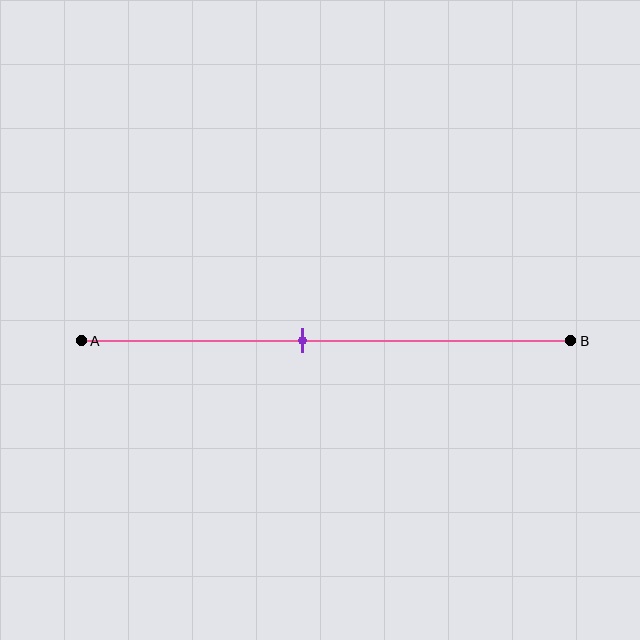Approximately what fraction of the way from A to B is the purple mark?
The purple mark is approximately 45% of the way from A to B.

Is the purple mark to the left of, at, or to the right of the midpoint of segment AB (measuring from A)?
The purple mark is to the left of the midpoint of segment AB.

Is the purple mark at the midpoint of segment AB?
No, the mark is at about 45% from A, not at the 50% midpoint.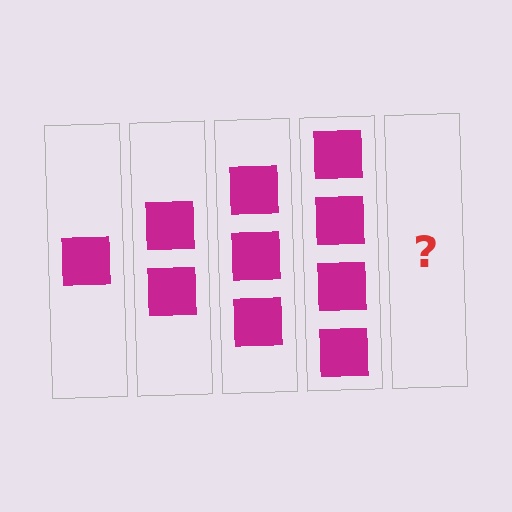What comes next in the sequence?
The next element should be 5 squares.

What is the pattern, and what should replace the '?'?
The pattern is that each step adds one more square. The '?' should be 5 squares.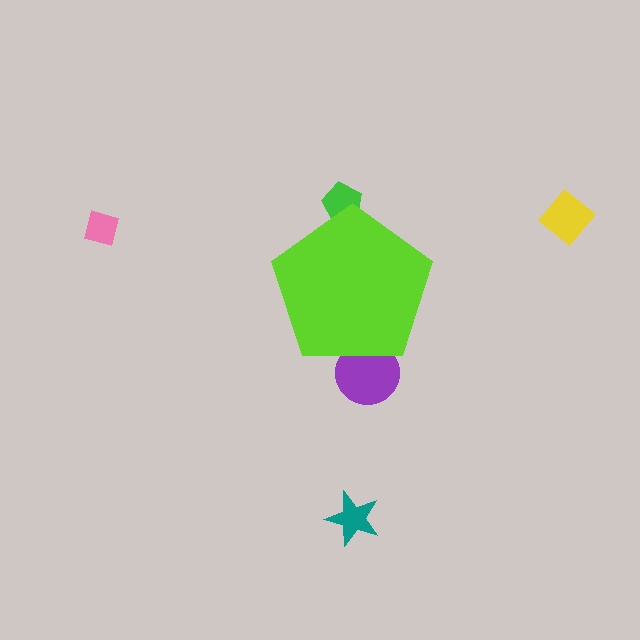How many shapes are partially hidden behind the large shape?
2 shapes are partially hidden.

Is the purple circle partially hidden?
Yes, the purple circle is partially hidden behind the lime pentagon.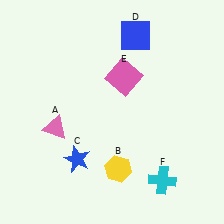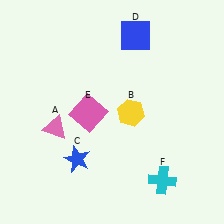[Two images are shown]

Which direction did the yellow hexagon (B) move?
The yellow hexagon (B) moved up.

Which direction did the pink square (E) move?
The pink square (E) moved down.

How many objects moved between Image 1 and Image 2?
2 objects moved between the two images.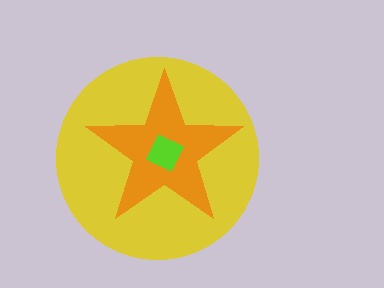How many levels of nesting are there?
3.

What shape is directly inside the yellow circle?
The orange star.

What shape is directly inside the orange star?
The lime diamond.